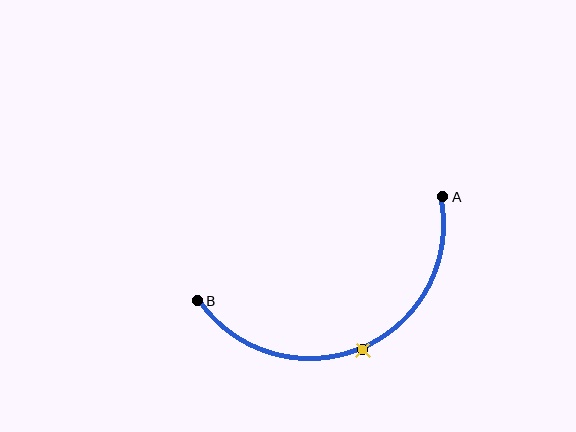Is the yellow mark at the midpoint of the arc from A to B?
Yes. The yellow mark lies on the arc at equal arc-length from both A and B — it is the arc midpoint.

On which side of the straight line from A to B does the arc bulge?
The arc bulges below the straight line connecting A and B.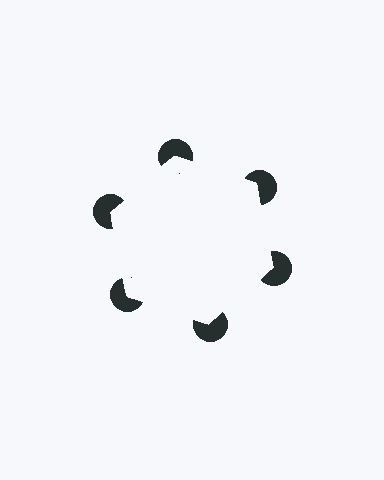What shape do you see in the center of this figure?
An illusory hexagon — its edges are inferred from the aligned wedge cuts in the pac-man discs, not physically drawn.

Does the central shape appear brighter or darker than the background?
It typically appears slightly brighter than the background, even though no actual brightness change is drawn.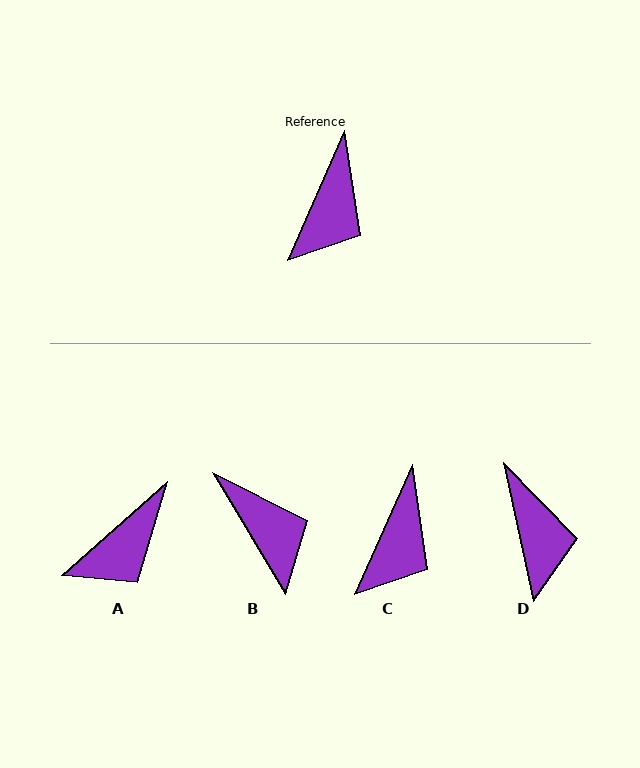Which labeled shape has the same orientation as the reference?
C.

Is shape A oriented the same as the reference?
No, it is off by about 25 degrees.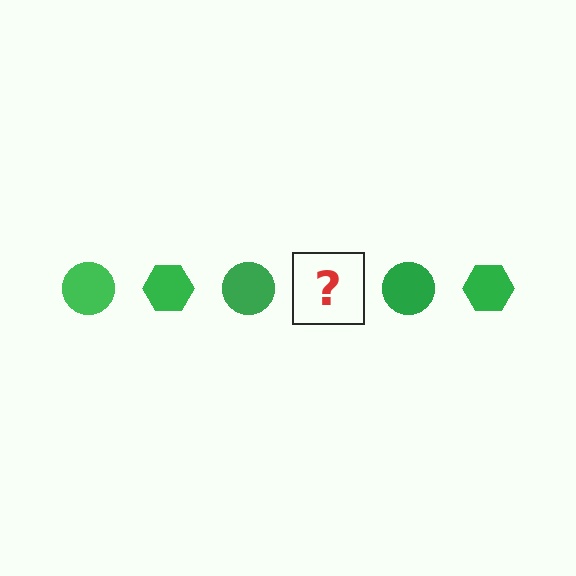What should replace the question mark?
The question mark should be replaced with a green hexagon.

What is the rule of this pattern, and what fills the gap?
The rule is that the pattern cycles through circle, hexagon shapes in green. The gap should be filled with a green hexagon.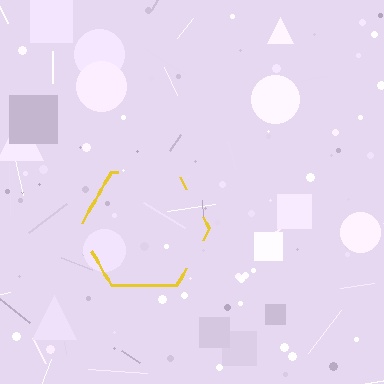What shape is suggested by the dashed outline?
The dashed outline suggests a hexagon.